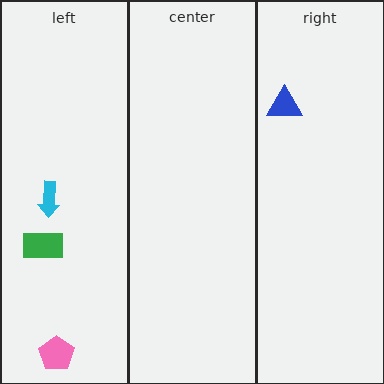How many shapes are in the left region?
3.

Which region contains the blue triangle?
The right region.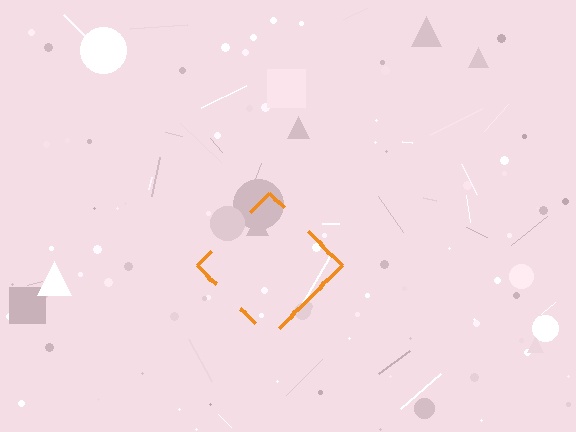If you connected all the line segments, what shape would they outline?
They would outline a diamond.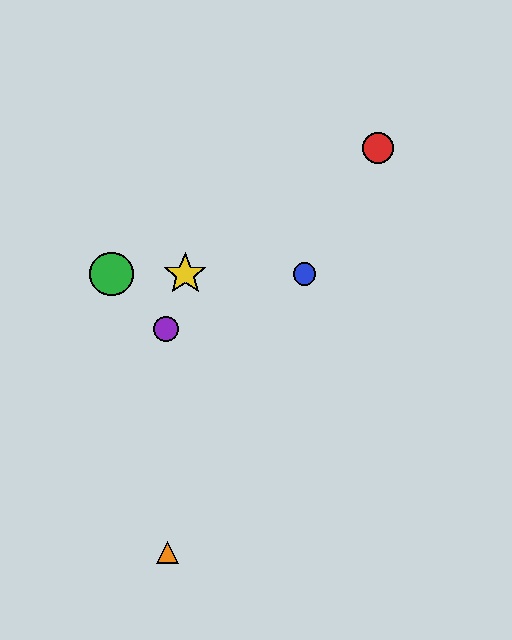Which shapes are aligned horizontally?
The blue circle, the green circle, the yellow star are aligned horizontally.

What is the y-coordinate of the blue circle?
The blue circle is at y≈274.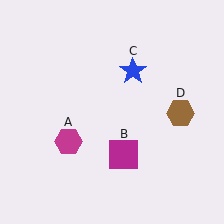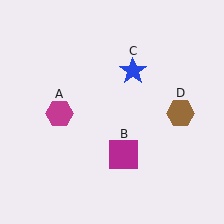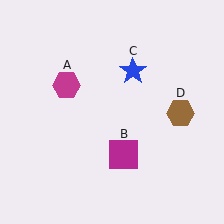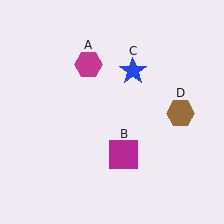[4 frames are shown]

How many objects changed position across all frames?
1 object changed position: magenta hexagon (object A).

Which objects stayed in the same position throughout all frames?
Magenta square (object B) and blue star (object C) and brown hexagon (object D) remained stationary.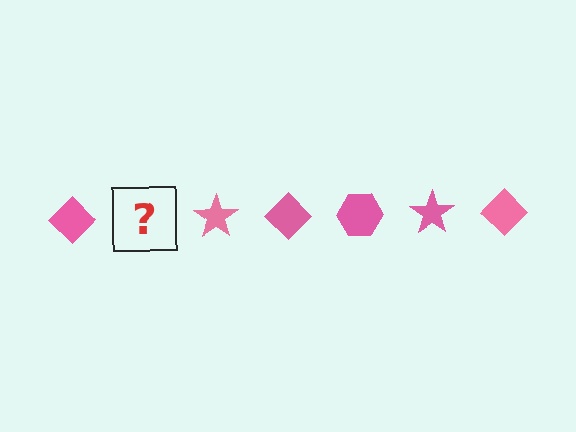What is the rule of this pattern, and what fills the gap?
The rule is that the pattern cycles through diamond, hexagon, star shapes in pink. The gap should be filled with a pink hexagon.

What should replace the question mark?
The question mark should be replaced with a pink hexagon.